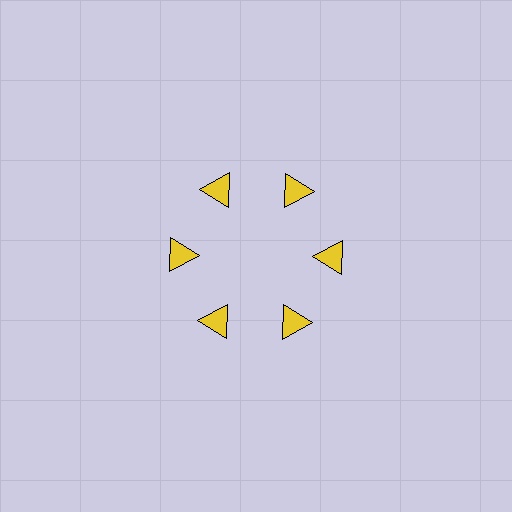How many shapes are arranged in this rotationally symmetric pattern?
There are 6 shapes, arranged in 6 groups of 1.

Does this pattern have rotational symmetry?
Yes, this pattern has 6-fold rotational symmetry. It looks the same after rotating 60 degrees around the center.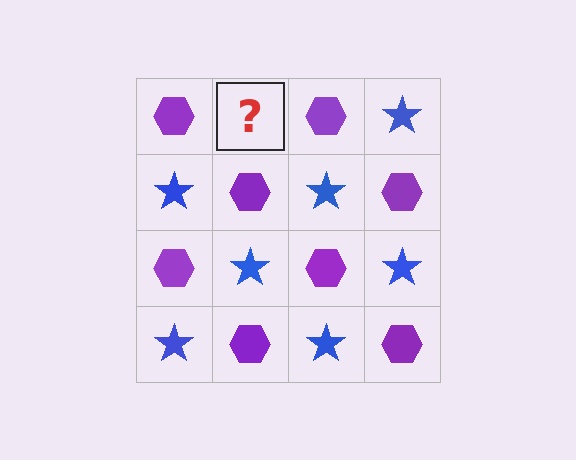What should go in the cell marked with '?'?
The missing cell should contain a blue star.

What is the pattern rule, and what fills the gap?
The rule is that it alternates purple hexagon and blue star in a checkerboard pattern. The gap should be filled with a blue star.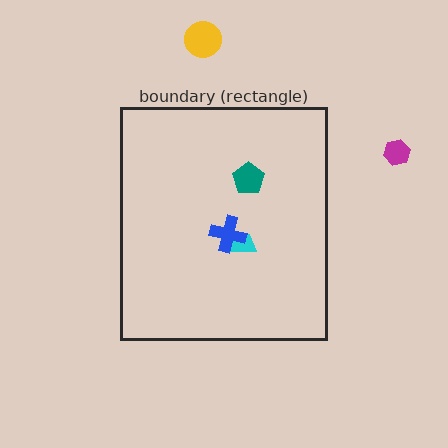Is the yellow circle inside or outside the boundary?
Outside.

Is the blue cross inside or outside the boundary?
Inside.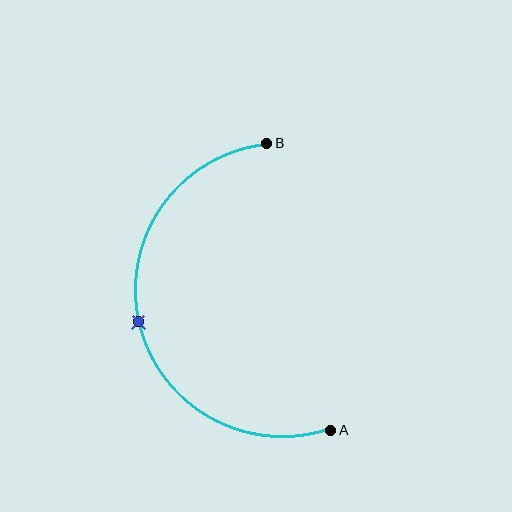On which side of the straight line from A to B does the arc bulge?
The arc bulges to the left of the straight line connecting A and B.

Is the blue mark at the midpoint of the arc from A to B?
Yes. The blue mark lies on the arc at equal arc-length from both A and B — it is the arc midpoint.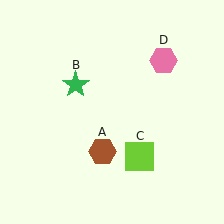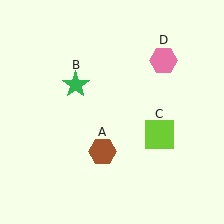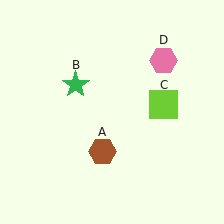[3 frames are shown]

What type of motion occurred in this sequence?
The lime square (object C) rotated counterclockwise around the center of the scene.